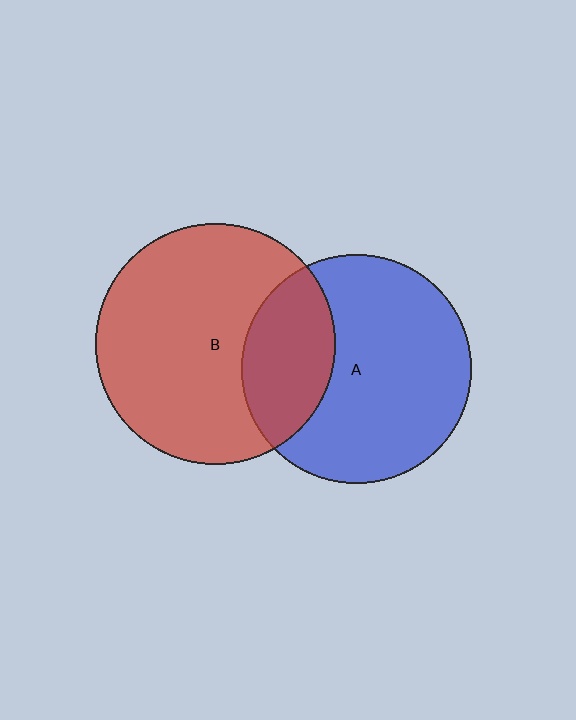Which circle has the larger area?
Circle B (red).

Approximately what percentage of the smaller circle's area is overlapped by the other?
Approximately 30%.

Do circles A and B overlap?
Yes.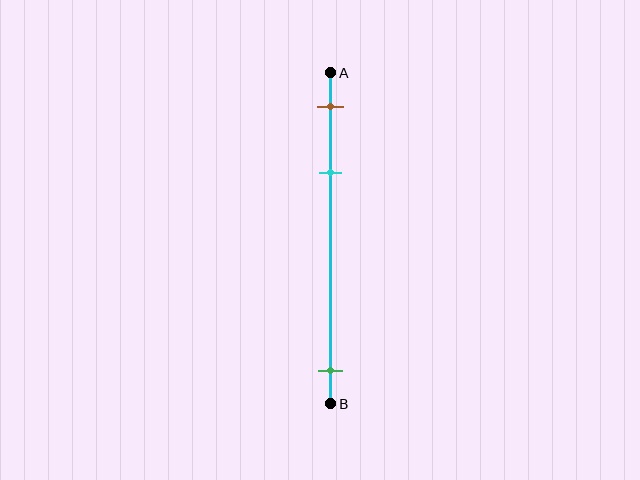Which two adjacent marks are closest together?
The brown and cyan marks are the closest adjacent pair.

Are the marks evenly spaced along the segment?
No, the marks are not evenly spaced.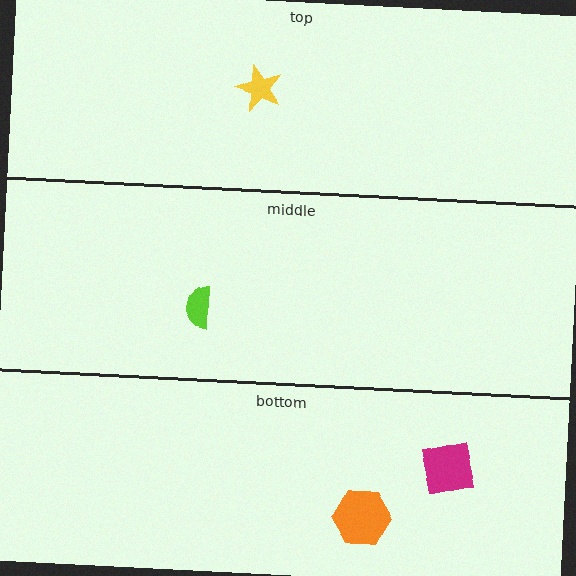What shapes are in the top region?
The yellow star.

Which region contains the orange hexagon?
The bottom region.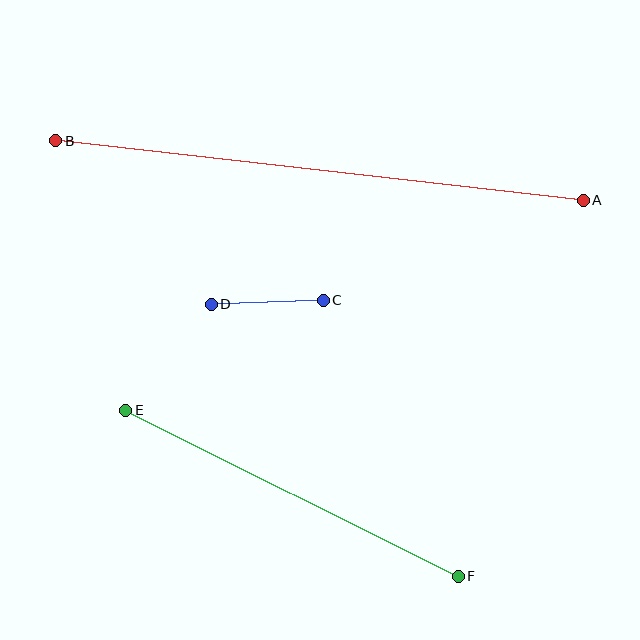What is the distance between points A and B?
The distance is approximately 531 pixels.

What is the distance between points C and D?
The distance is approximately 112 pixels.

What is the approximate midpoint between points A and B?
The midpoint is at approximately (320, 171) pixels.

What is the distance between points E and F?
The distance is approximately 372 pixels.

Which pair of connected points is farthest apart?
Points A and B are farthest apart.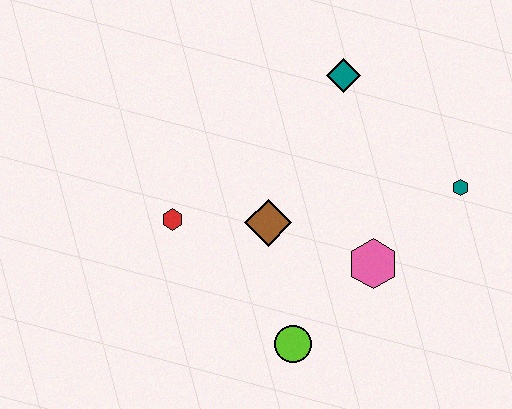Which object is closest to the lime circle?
The pink hexagon is closest to the lime circle.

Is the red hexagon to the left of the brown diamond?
Yes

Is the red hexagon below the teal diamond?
Yes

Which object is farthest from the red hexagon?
The teal hexagon is farthest from the red hexagon.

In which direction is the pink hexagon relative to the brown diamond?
The pink hexagon is to the right of the brown diamond.